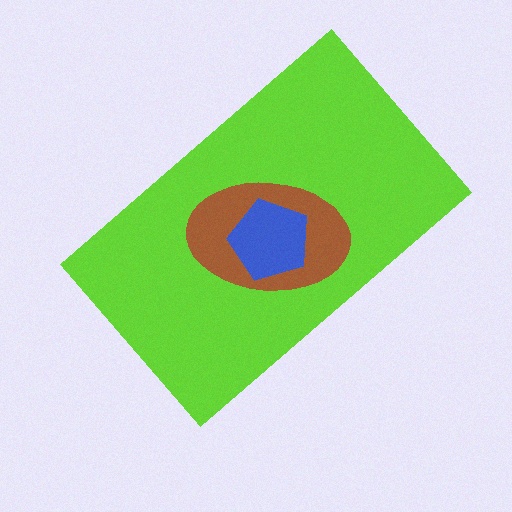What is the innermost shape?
The blue pentagon.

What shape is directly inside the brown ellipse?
The blue pentagon.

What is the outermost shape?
The lime rectangle.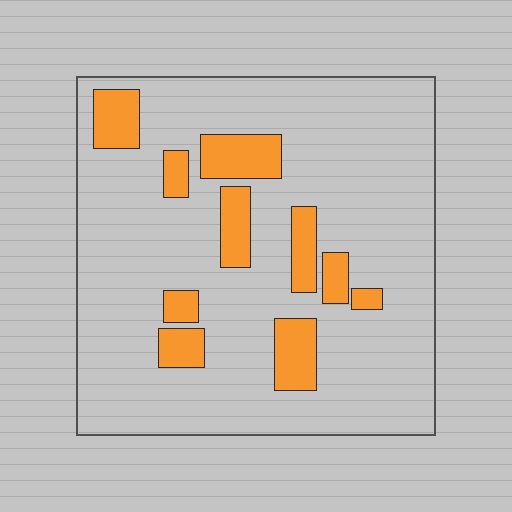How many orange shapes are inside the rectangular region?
10.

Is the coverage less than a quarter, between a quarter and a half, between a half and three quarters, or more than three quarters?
Less than a quarter.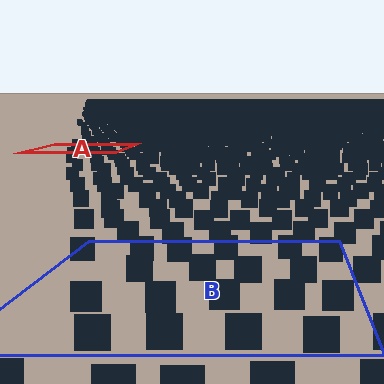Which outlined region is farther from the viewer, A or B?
Region A is farther from the viewer — the texture elements inside it appear smaller and more densely packed.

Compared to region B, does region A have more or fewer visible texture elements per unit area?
Region A has more texture elements per unit area — they are packed more densely because it is farther away.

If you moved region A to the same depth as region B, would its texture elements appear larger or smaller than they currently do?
They would appear larger. At a closer depth, the same texture elements are projected at a bigger on-screen size.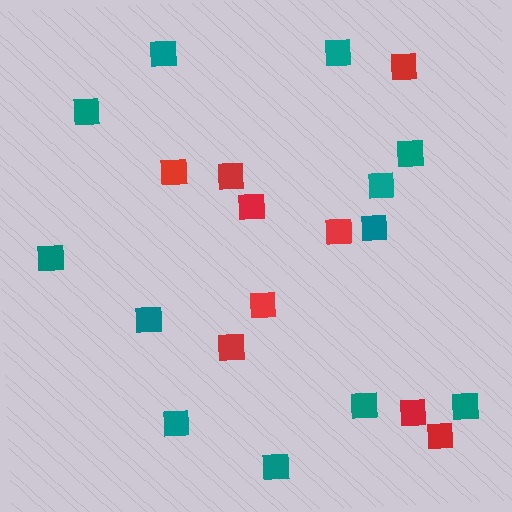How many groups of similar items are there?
There are 2 groups: one group of teal squares (12) and one group of red squares (9).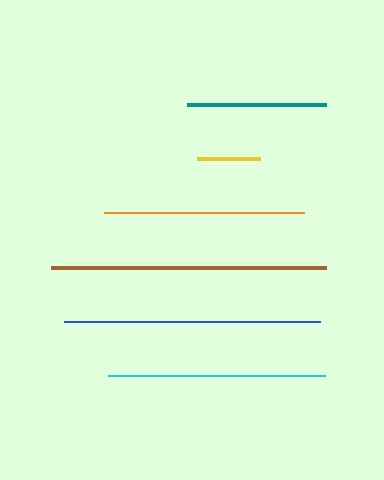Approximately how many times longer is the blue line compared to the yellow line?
The blue line is approximately 4.0 times the length of the yellow line.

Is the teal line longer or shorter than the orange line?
The orange line is longer than the teal line.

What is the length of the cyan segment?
The cyan segment is approximately 217 pixels long.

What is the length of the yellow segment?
The yellow segment is approximately 63 pixels long.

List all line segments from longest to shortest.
From longest to shortest: brown, blue, cyan, orange, teal, yellow.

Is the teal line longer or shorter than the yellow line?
The teal line is longer than the yellow line.